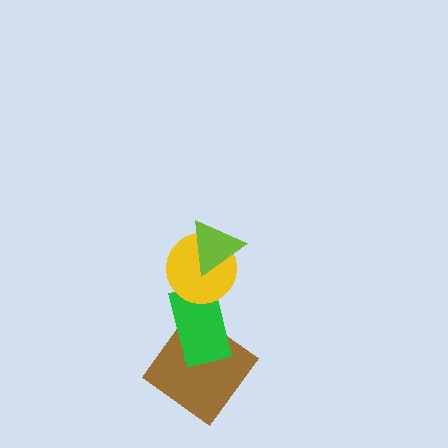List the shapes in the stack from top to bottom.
From top to bottom: the lime triangle, the yellow circle, the green rectangle, the brown diamond.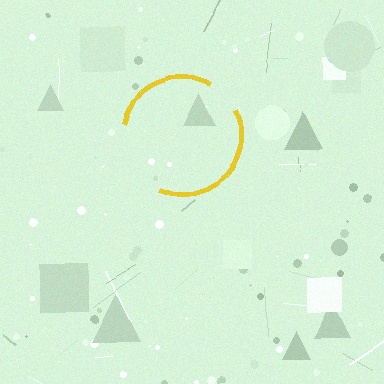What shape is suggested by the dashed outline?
The dashed outline suggests a circle.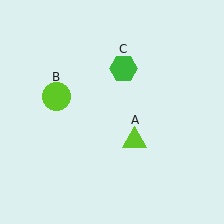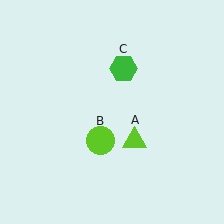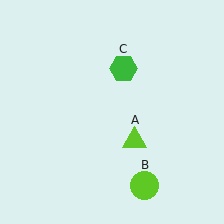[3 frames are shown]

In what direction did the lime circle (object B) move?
The lime circle (object B) moved down and to the right.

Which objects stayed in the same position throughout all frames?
Lime triangle (object A) and green hexagon (object C) remained stationary.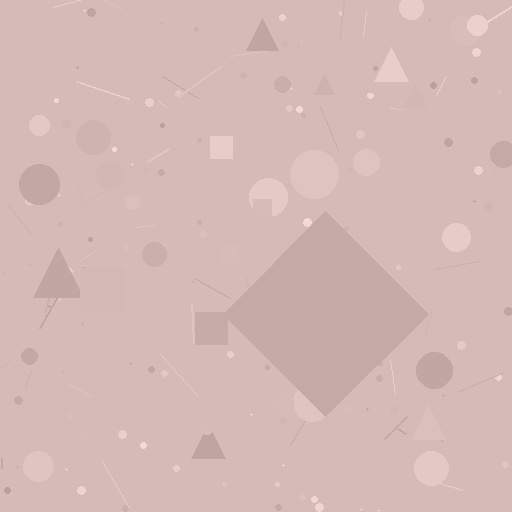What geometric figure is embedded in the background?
A diamond is embedded in the background.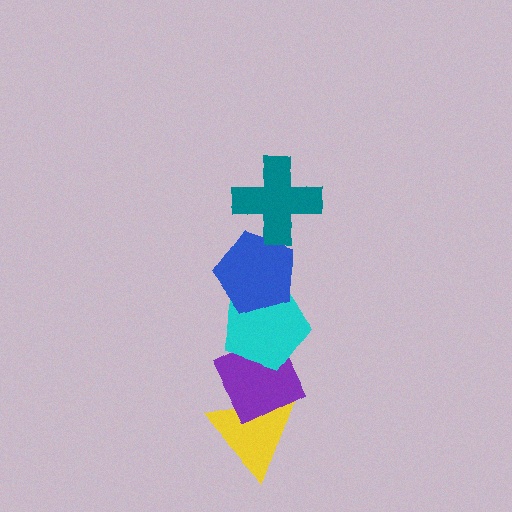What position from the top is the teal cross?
The teal cross is 1st from the top.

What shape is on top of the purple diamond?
The cyan pentagon is on top of the purple diamond.